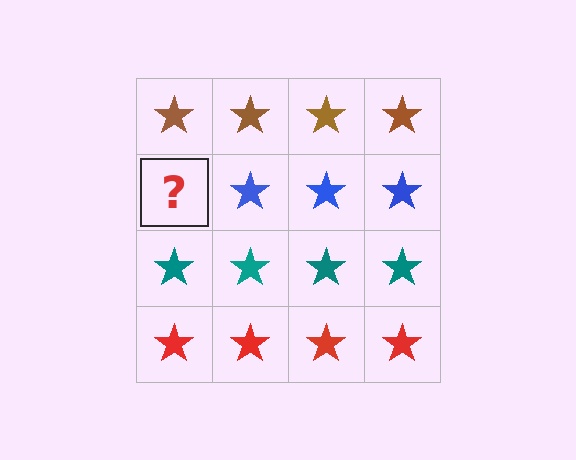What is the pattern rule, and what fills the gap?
The rule is that each row has a consistent color. The gap should be filled with a blue star.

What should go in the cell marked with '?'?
The missing cell should contain a blue star.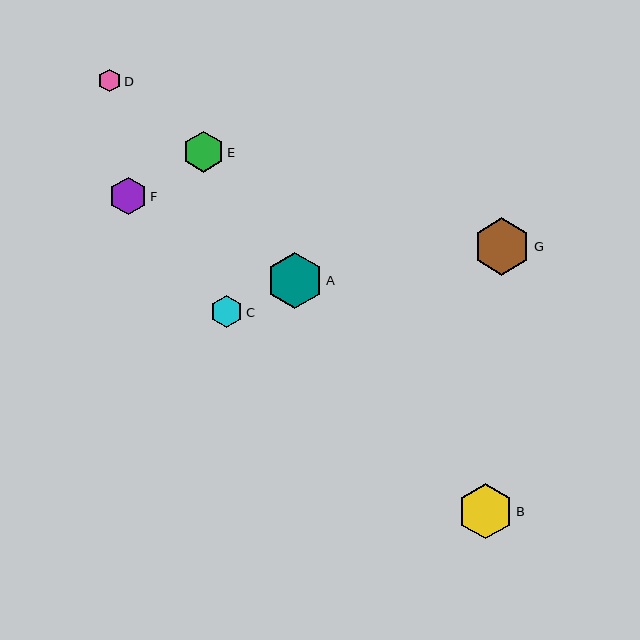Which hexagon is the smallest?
Hexagon D is the smallest with a size of approximately 23 pixels.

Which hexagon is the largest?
Hexagon G is the largest with a size of approximately 58 pixels.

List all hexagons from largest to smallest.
From largest to smallest: G, A, B, E, F, C, D.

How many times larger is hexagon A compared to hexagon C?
Hexagon A is approximately 1.7 times the size of hexagon C.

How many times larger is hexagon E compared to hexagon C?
Hexagon E is approximately 1.3 times the size of hexagon C.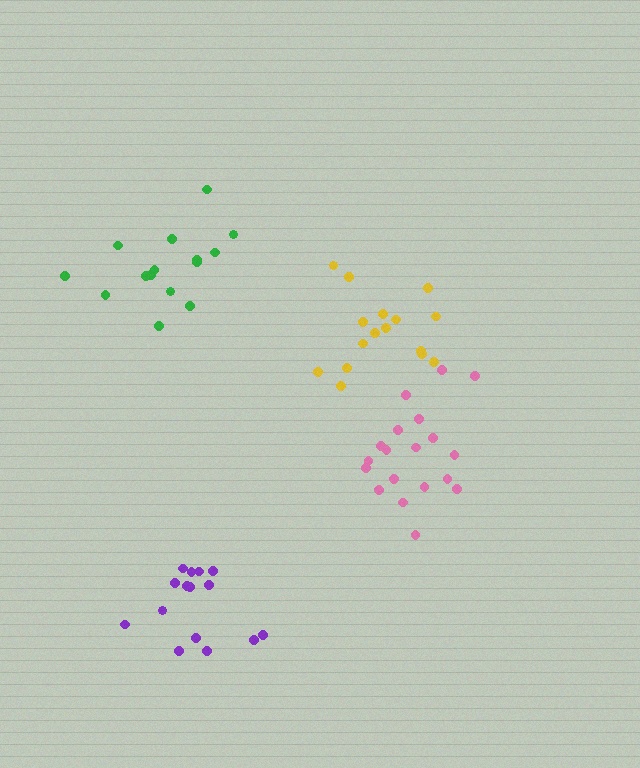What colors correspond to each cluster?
The clusters are colored: purple, pink, green, yellow.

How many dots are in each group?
Group 1: 15 dots, Group 2: 19 dots, Group 3: 15 dots, Group 4: 16 dots (65 total).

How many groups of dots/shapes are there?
There are 4 groups.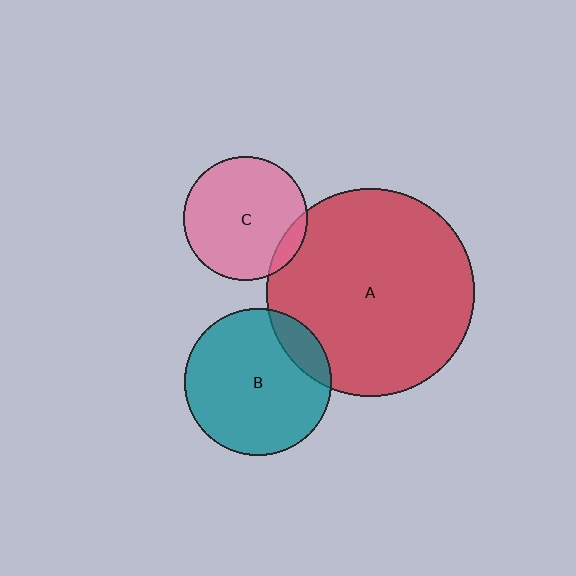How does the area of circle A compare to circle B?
Approximately 2.0 times.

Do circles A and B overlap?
Yes.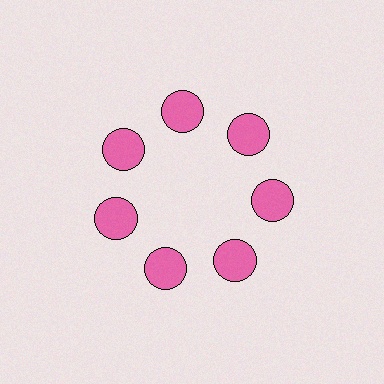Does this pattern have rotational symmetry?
Yes, this pattern has 7-fold rotational symmetry. It looks the same after rotating 51 degrees around the center.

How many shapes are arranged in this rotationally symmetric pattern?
There are 7 shapes, arranged in 7 groups of 1.